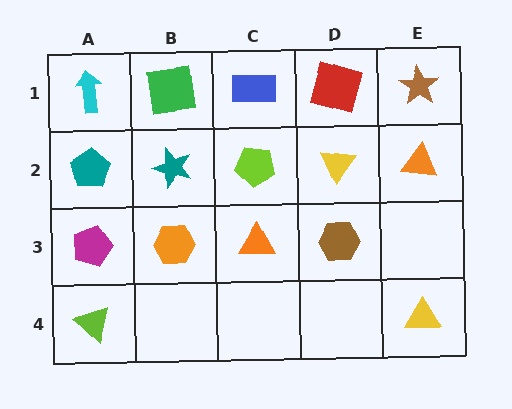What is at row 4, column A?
A lime triangle.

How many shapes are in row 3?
4 shapes.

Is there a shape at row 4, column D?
No, that cell is empty.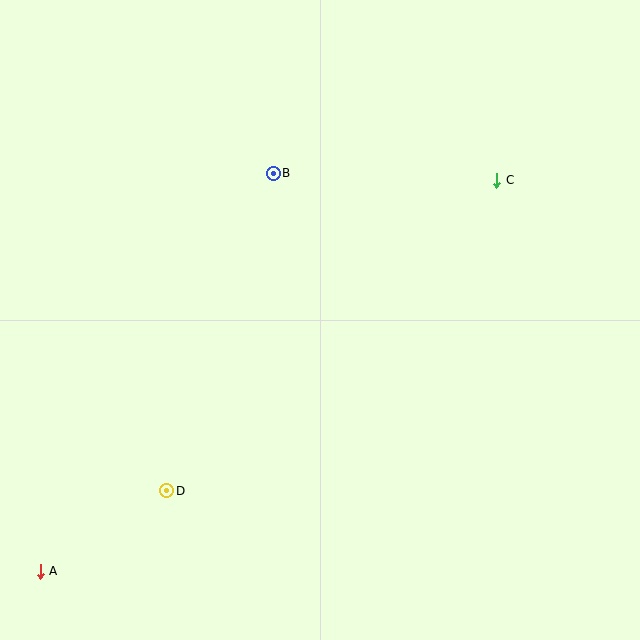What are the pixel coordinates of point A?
Point A is at (40, 571).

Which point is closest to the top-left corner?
Point B is closest to the top-left corner.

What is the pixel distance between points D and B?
The distance between D and B is 335 pixels.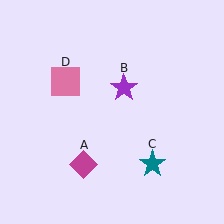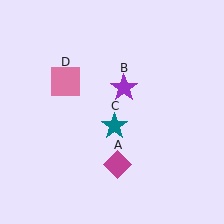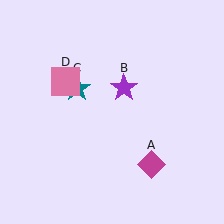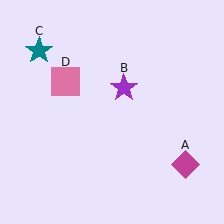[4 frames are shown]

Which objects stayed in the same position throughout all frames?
Purple star (object B) and pink square (object D) remained stationary.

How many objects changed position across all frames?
2 objects changed position: magenta diamond (object A), teal star (object C).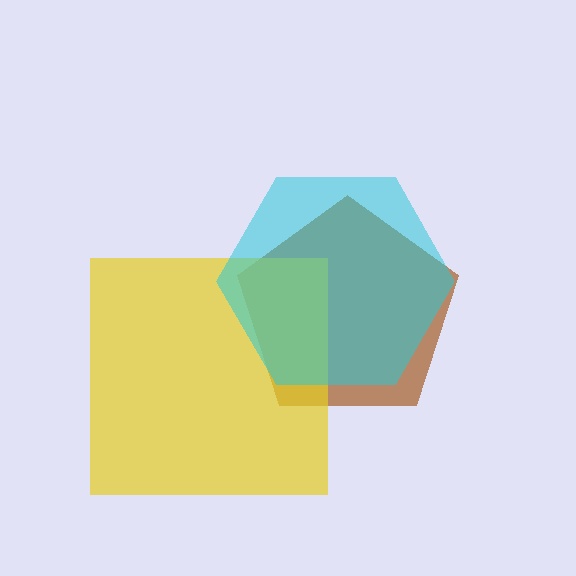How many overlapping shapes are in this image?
There are 3 overlapping shapes in the image.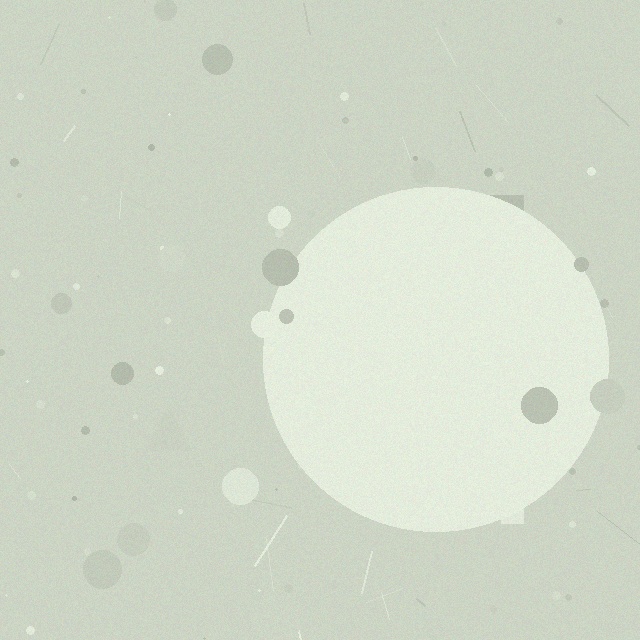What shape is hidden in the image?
A circle is hidden in the image.